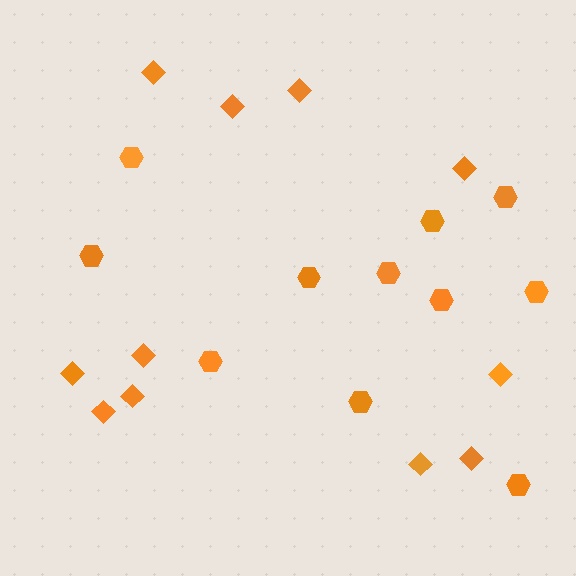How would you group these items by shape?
There are 2 groups: one group of hexagons (11) and one group of diamonds (11).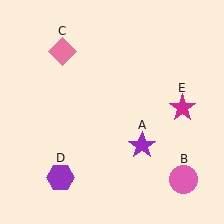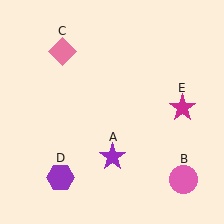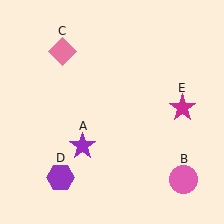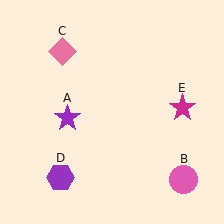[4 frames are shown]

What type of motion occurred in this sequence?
The purple star (object A) rotated clockwise around the center of the scene.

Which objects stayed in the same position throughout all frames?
Pink circle (object B) and pink diamond (object C) and purple hexagon (object D) and magenta star (object E) remained stationary.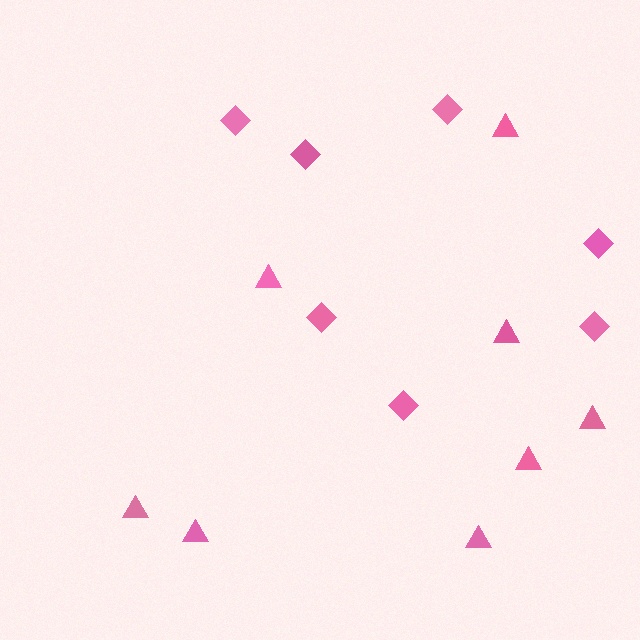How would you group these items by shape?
There are 2 groups: one group of diamonds (7) and one group of triangles (8).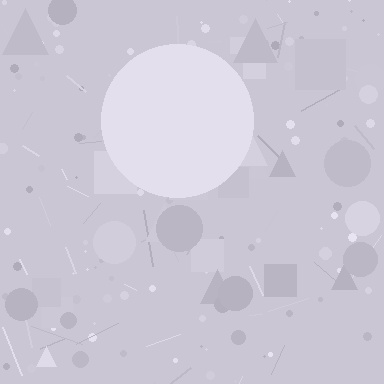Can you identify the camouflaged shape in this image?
The camouflaged shape is a circle.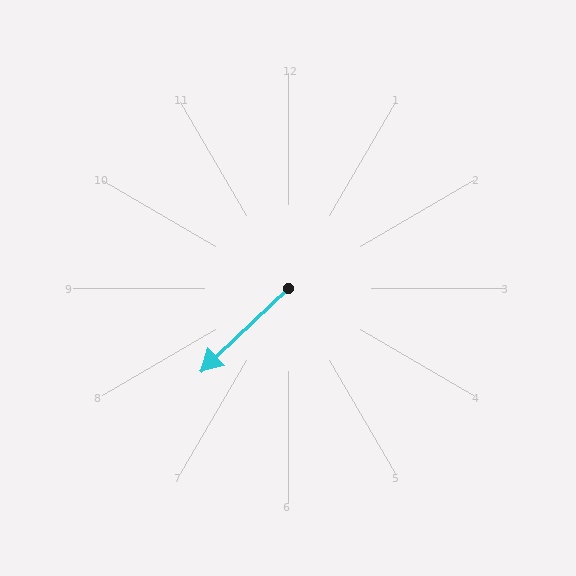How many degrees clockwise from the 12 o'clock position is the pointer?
Approximately 226 degrees.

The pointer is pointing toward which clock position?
Roughly 8 o'clock.